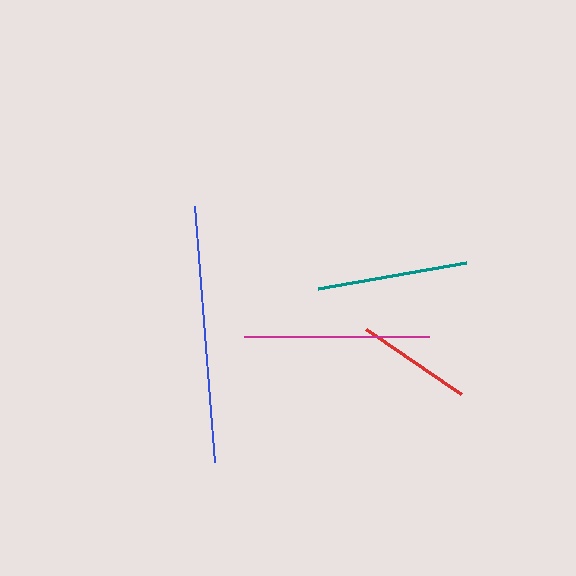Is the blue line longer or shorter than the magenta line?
The blue line is longer than the magenta line.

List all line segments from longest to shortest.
From longest to shortest: blue, magenta, teal, red.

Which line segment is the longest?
The blue line is the longest at approximately 257 pixels.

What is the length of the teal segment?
The teal segment is approximately 150 pixels long.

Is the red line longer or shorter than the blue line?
The blue line is longer than the red line.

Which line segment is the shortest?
The red line is the shortest at approximately 115 pixels.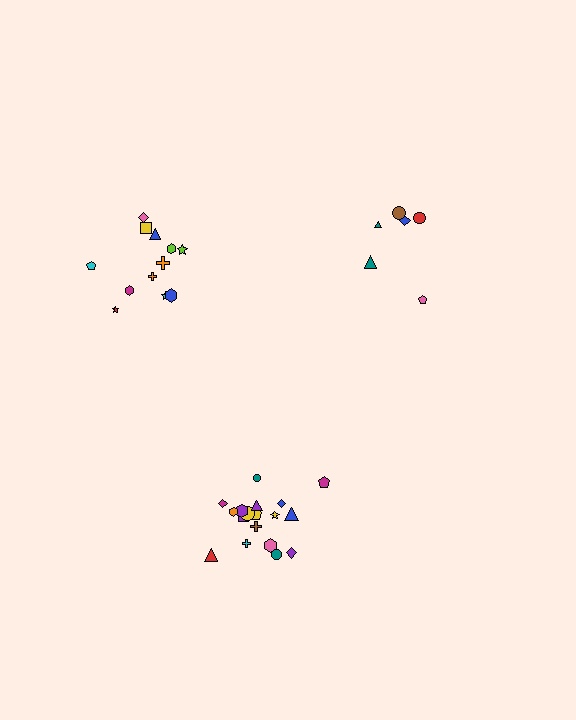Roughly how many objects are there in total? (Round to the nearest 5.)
Roughly 35 objects in total.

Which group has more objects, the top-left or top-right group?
The top-left group.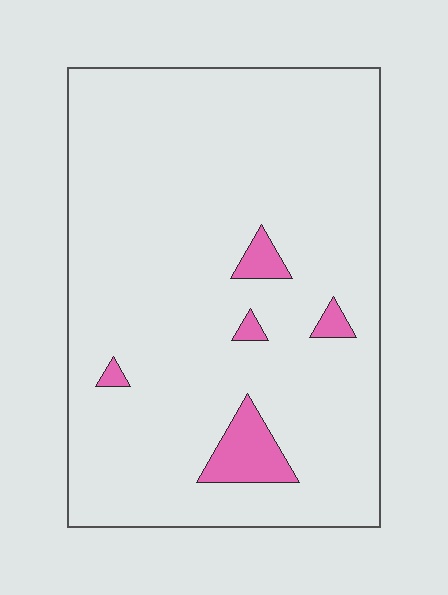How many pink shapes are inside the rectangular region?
5.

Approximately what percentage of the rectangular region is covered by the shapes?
Approximately 5%.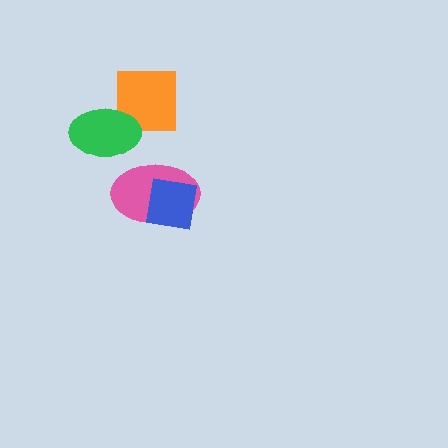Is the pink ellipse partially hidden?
Yes, it is partially covered by another shape.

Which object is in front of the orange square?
The green ellipse is in front of the orange square.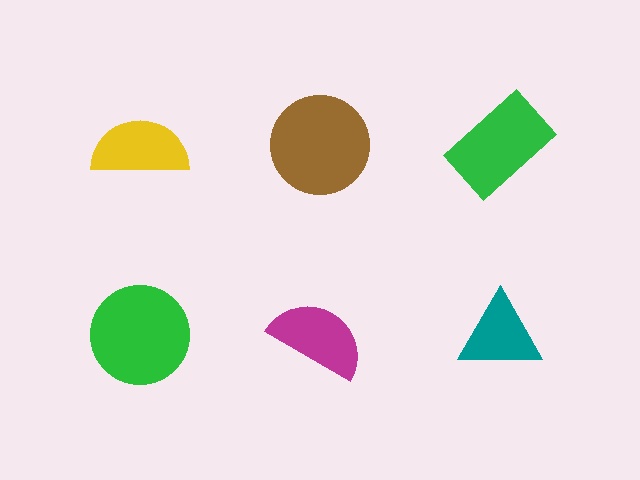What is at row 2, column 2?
A magenta semicircle.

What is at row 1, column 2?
A brown circle.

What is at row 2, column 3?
A teal triangle.